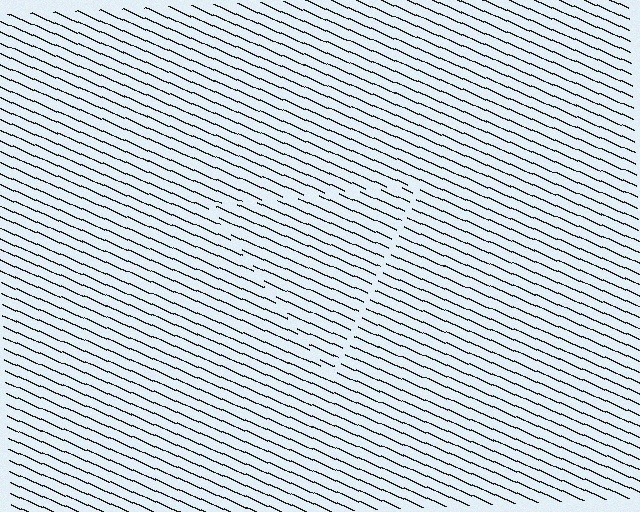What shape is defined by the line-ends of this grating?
An illusory triangle. The interior of the shape contains the same grating, shifted by half a period — the contour is defined by the phase discontinuity where line-ends from the inner and outer gratings abut.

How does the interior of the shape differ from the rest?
The interior of the shape contains the same grating, shifted by half a period — the contour is defined by the phase discontinuity where line-ends from the inner and outer gratings abut.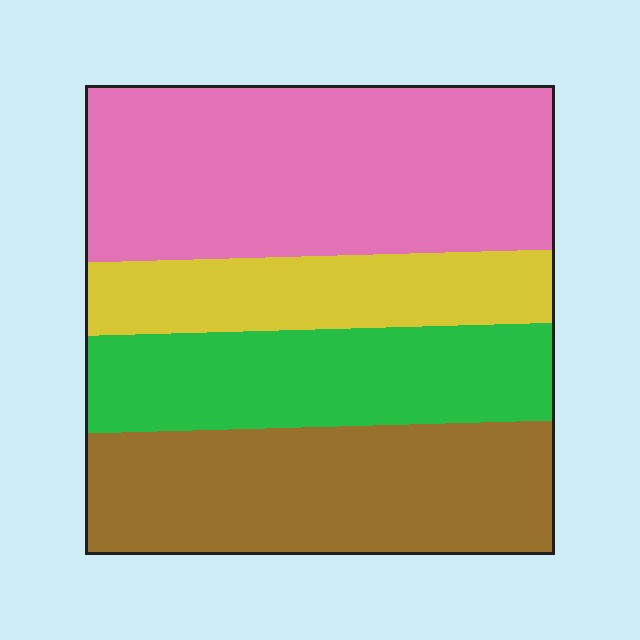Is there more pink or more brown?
Pink.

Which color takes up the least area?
Yellow, at roughly 15%.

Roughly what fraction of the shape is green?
Green covers roughly 20% of the shape.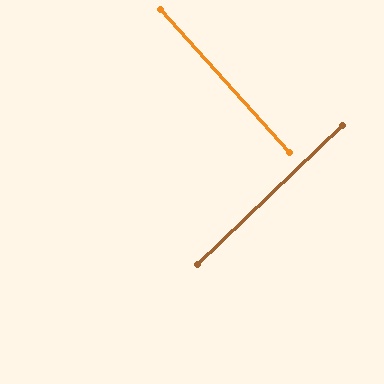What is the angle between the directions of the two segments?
Approximately 88 degrees.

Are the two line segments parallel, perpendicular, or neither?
Perpendicular — they meet at approximately 88°.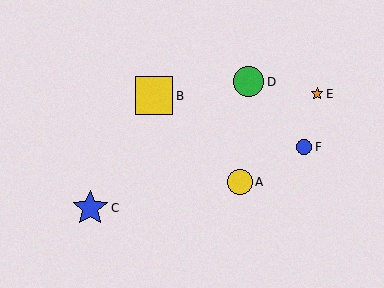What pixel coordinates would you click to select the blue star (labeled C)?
Click at (90, 208) to select the blue star C.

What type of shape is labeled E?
Shape E is an orange star.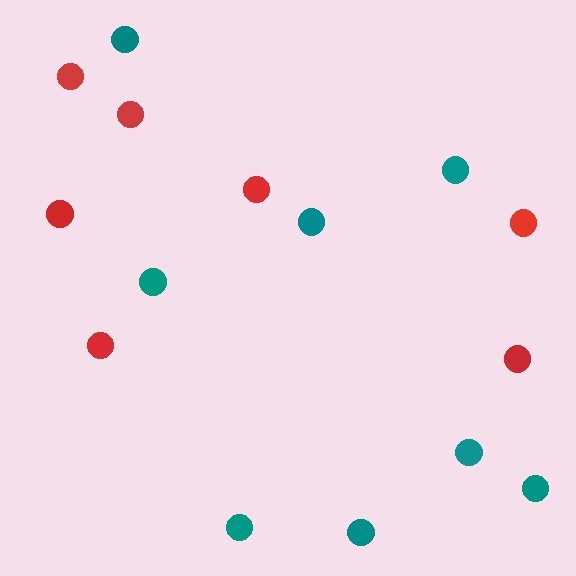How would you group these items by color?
There are 2 groups: one group of teal circles (8) and one group of red circles (7).